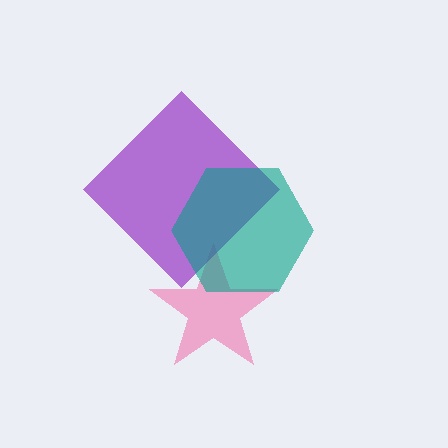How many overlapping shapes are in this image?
There are 3 overlapping shapes in the image.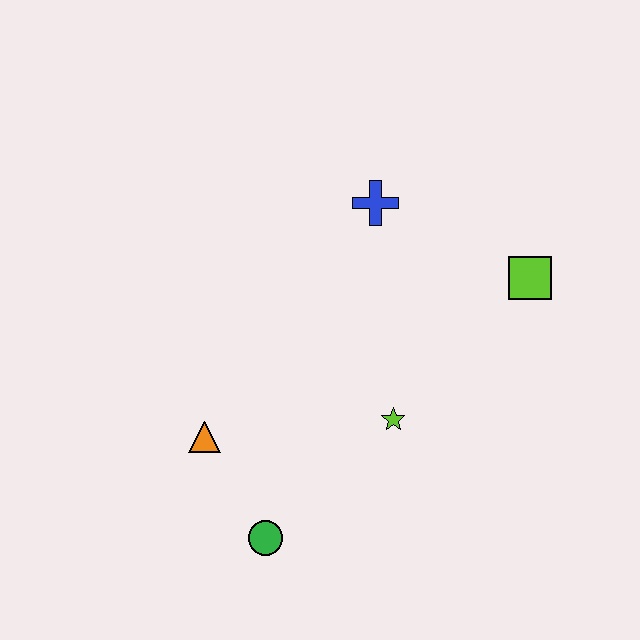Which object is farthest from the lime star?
The blue cross is farthest from the lime star.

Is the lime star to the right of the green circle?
Yes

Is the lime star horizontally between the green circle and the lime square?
Yes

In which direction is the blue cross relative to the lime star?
The blue cross is above the lime star.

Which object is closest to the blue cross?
The lime square is closest to the blue cross.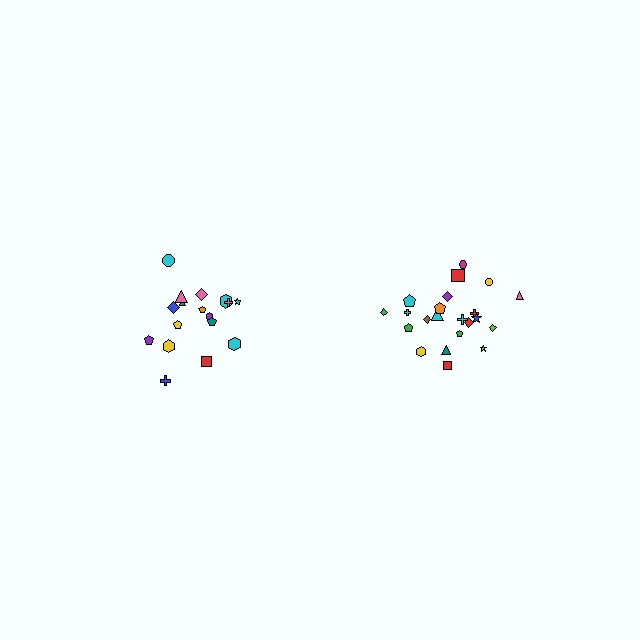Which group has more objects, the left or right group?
The right group.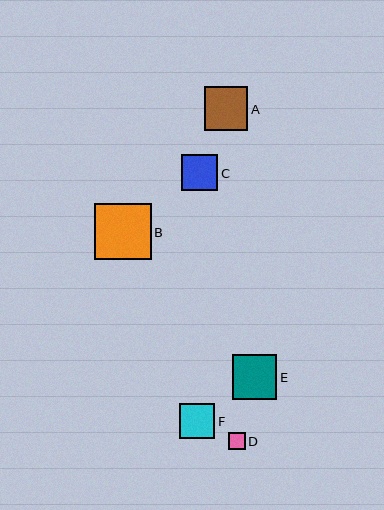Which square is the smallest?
Square D is the smallest with a size of approximately 17 pixels.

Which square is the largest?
Square B is the largest with a size of approximately 57 pixels.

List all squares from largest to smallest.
From largest to smallest: B, E, A, C, F, D.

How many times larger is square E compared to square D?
Square E is approximately 2.6 times the size of square D.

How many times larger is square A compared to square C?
Square A is approximately 1.2 times the size of square C.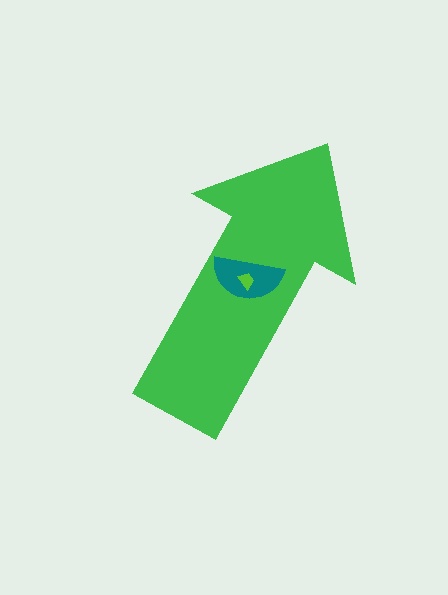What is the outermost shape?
The green arrow.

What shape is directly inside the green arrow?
The teal semicircle.